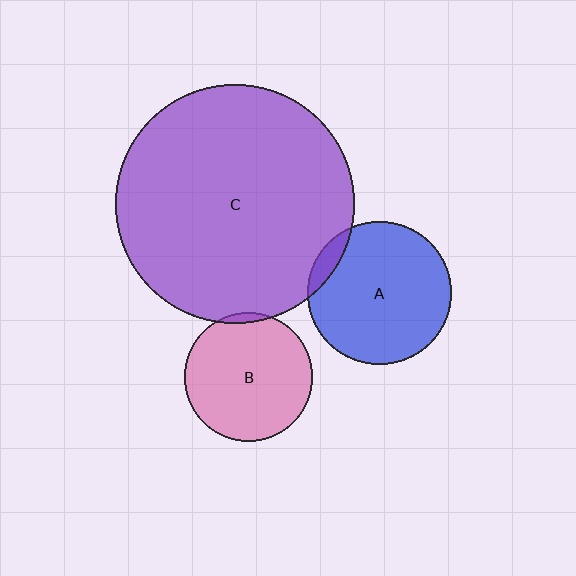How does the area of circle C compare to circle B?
Approximately 3.5 times.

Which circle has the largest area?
Circle C (purple).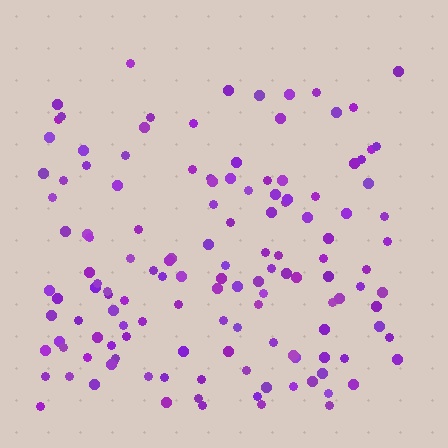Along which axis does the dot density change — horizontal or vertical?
Vertical.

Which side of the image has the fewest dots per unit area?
The top.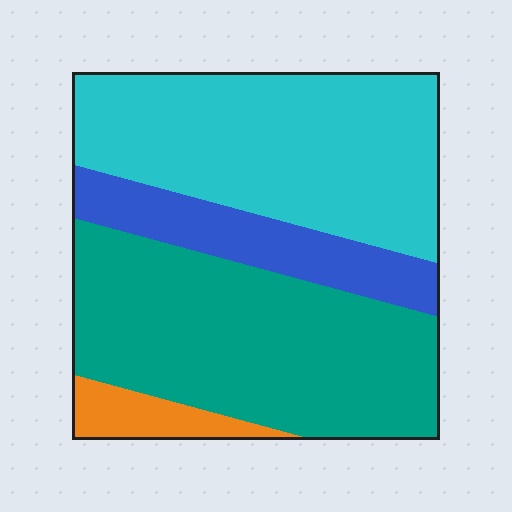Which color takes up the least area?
Orange, at roughly 5%.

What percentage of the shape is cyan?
Cyan takes up about three eighths (3/8) of the shape.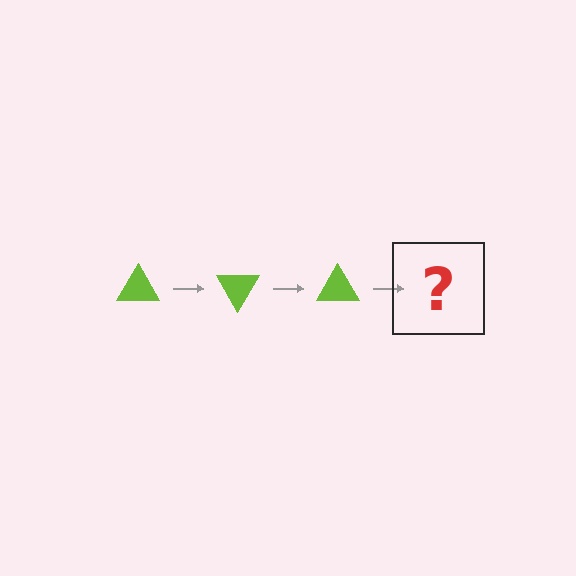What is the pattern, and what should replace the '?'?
The pattern is that the triangle rotates 60 degrees each step. The '?' should be a lime triangle rotated 180 degrees.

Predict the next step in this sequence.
The next step is a lime triangle rotated 180 degrees.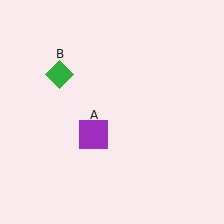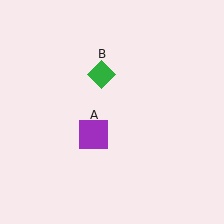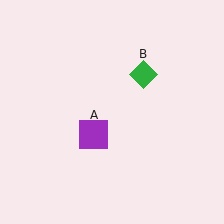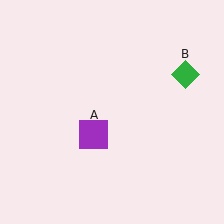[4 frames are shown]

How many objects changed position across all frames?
1 object changed position: green diamond (object B).